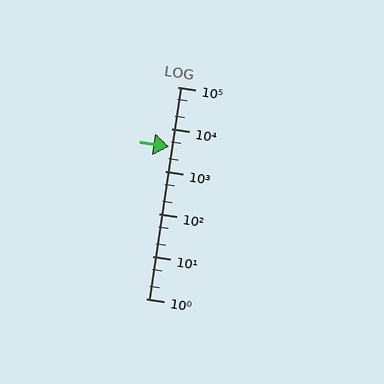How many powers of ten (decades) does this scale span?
The scale spans 5 decades, from 1 to 100000.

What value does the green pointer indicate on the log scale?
The pointer indicates approximately 3900.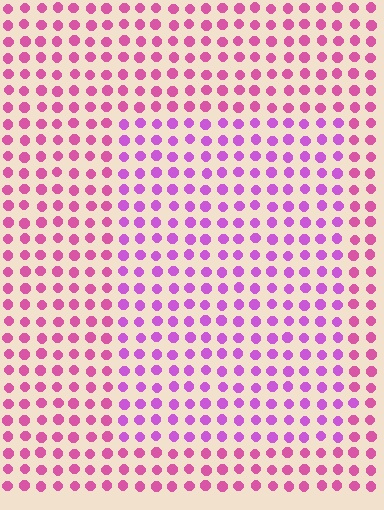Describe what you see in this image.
The image is filled with small pink elements in a uniform arrangement. A rectangle-shaped region is visible where the elements are tinted to a slightly different hue, forming a subtle color boundary.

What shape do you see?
I see a rectangle.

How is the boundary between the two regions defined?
The boundary is defined purely by a slight shift in hue (about 30 degrees). Spacing, size, and orientation are identical on both sides.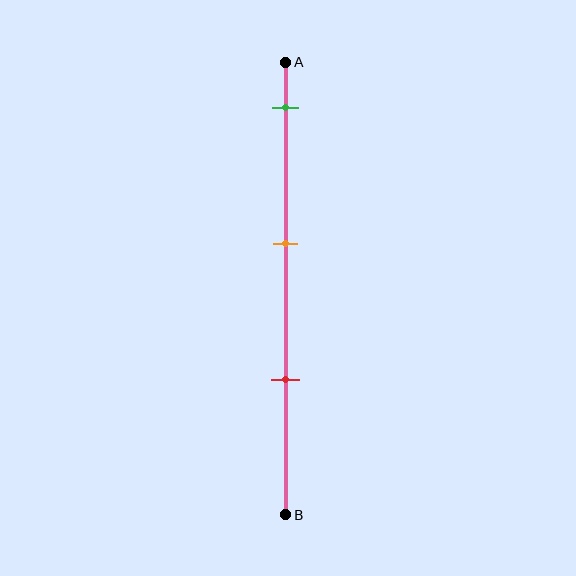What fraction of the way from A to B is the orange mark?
The orange mark is approximately 40% (0.4) of the way from A to B.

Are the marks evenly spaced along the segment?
Yes, the marks are approximately evenly spaced.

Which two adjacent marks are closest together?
The orange and red marks are the closest adjacent pair.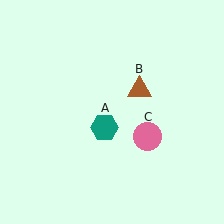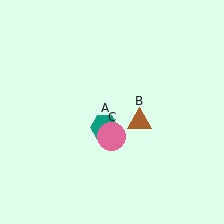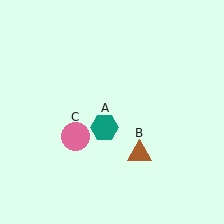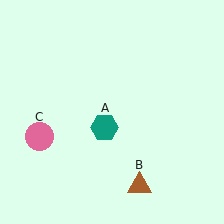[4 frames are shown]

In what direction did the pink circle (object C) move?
The pink circle (object C) moved left.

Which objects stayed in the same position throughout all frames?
Teal hexagon (object A) remained stationary.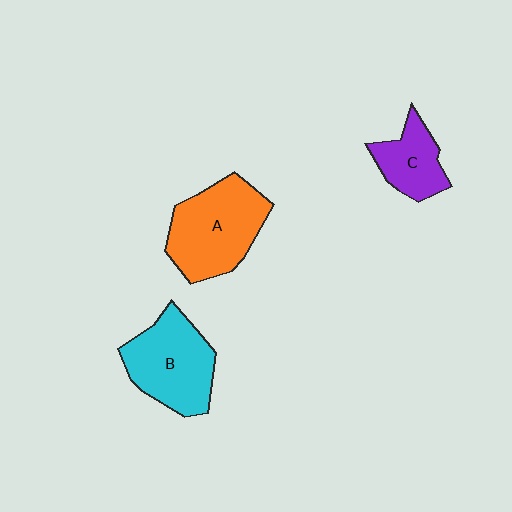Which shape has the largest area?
Shape A (orange).